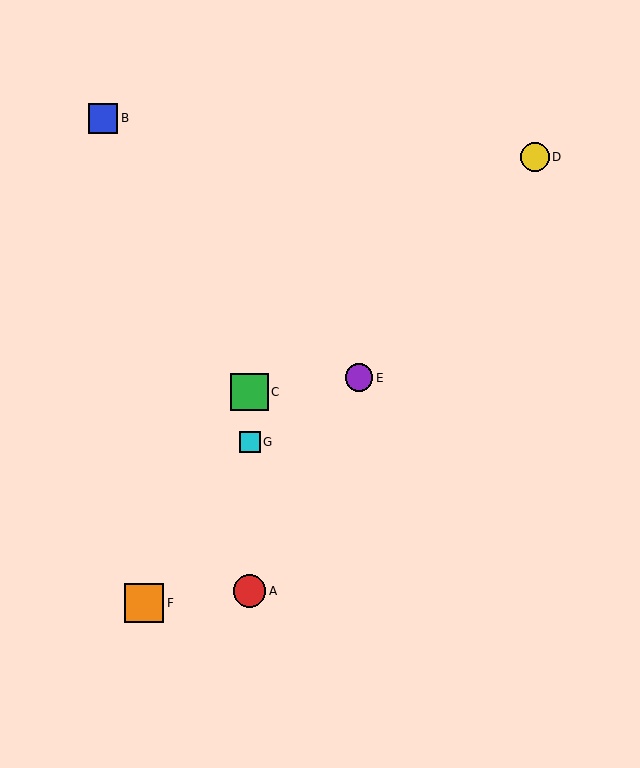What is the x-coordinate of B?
Object B is at x≈103.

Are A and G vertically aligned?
Yes, both are at x≈250.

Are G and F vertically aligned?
No, G is at x≈250 and F is at x≈144.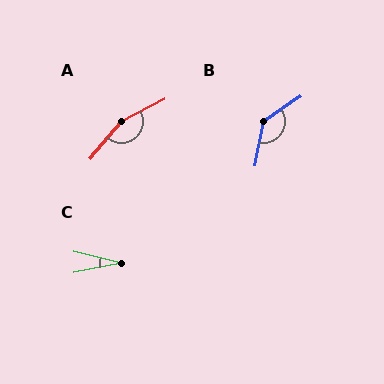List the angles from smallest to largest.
C (24°), B (135°), A (157°).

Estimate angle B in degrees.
Approximately 135 degrees.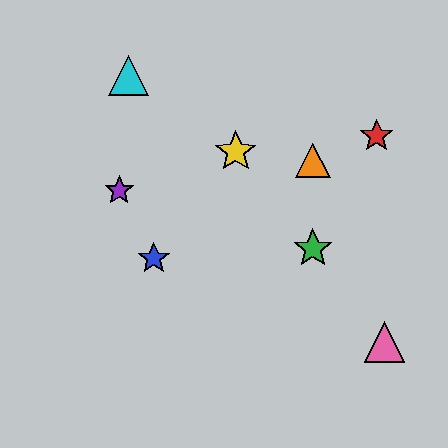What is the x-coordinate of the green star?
The green star is at x≈313.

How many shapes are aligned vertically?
2 shapes (the green star, the orange triangle) are aligned vertically.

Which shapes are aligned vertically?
The green star, the orange triangle are aligned vertically.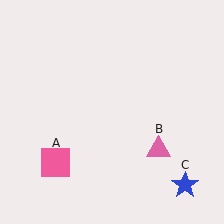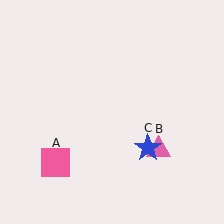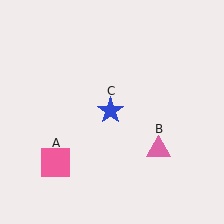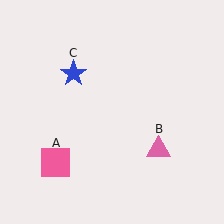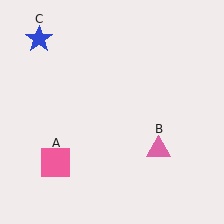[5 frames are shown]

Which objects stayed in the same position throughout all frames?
Pink square (object A) and pink triangle (object B) remained stationary.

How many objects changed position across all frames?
1 object changed position: blue star (object C).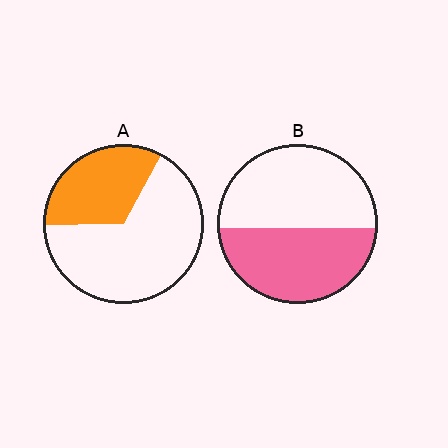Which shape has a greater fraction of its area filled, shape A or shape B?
Shape B.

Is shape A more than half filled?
No.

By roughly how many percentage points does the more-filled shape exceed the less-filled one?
By roughly 15 percentage points (B over A).